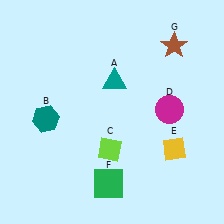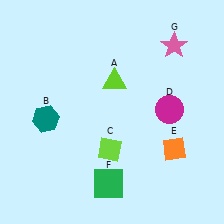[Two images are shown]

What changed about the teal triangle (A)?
In Image 1, A is teal. In Image 2, it changed to lime.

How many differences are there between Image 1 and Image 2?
There are 3 differences between the two images.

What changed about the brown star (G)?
In Image 1, G is brown. In Image 2, it changed to pink.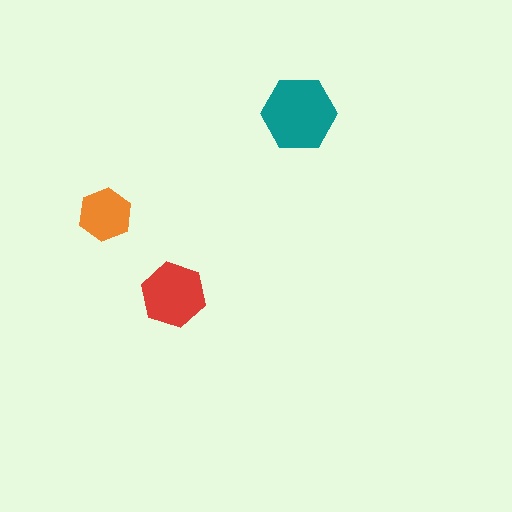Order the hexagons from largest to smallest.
the teal one, the red one, the orange one.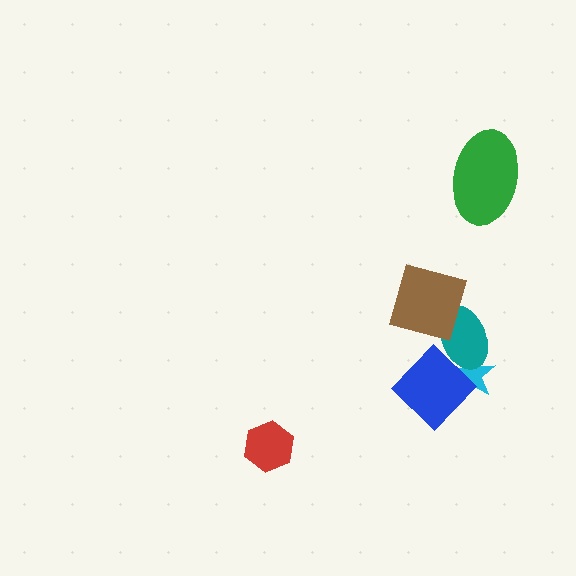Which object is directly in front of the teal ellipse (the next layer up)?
The brown square is directly in front of the teal ellipse.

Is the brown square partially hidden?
No, no other shape covers it.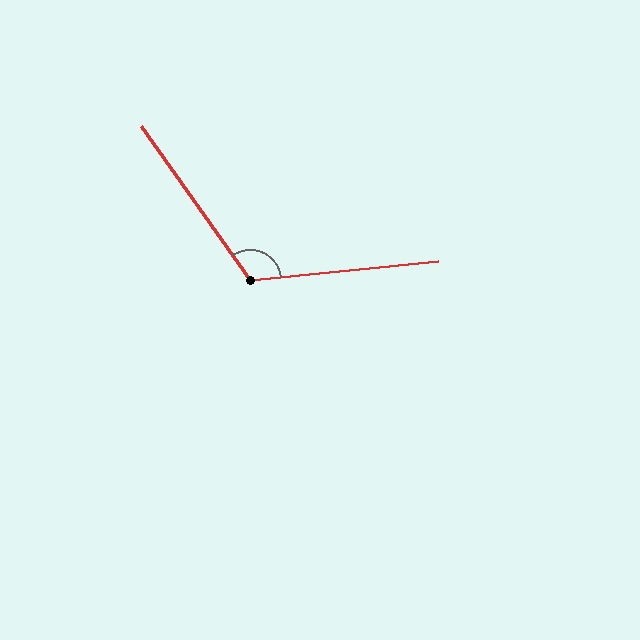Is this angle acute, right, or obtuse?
It is obtuse.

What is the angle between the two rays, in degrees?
Approximately 120 degrees.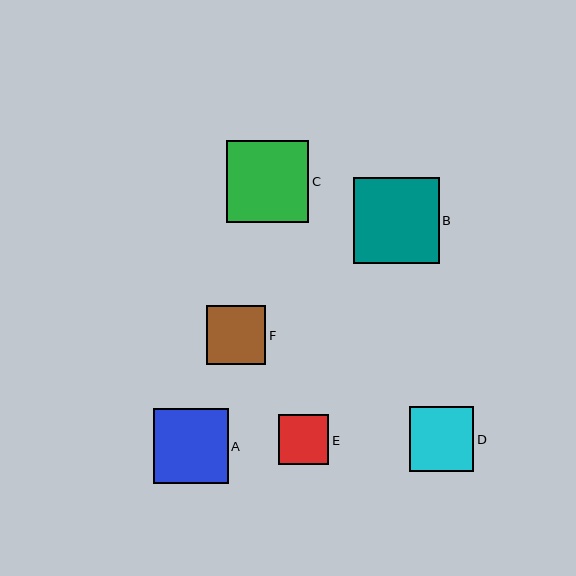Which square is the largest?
Square B is the largest with a size of approximately 86 pixels.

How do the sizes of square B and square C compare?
Square B and square C are approximately the same size.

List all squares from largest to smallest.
From largest to smallest: B, C, A, D, F, E.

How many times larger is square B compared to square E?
Square B is approximately 1.7 times the size of square E.